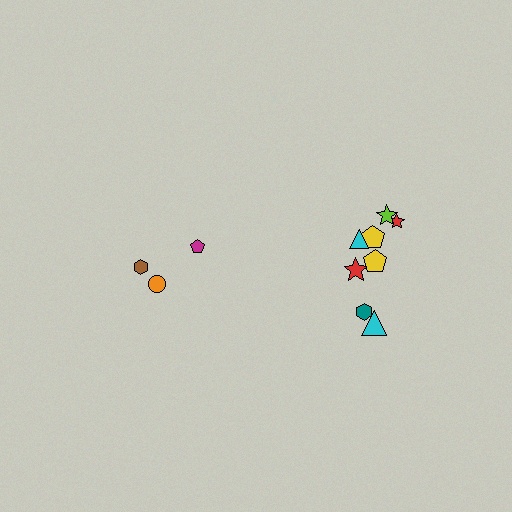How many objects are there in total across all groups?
There are 11 objects.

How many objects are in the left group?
There are 3 objects.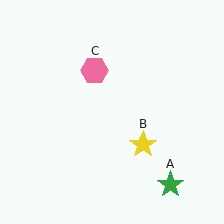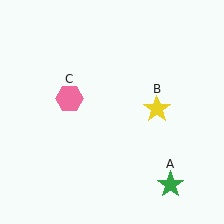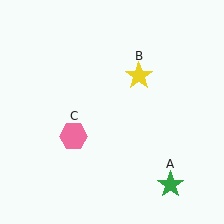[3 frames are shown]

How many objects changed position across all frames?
2 objects changed position: yellow star (object B), pink hexagon (object C).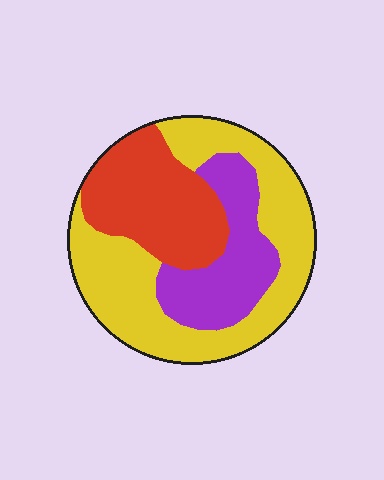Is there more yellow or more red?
Yellow.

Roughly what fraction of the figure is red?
Red covers roughly 30% of the figure.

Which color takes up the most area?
Yellow, at roughly 50%.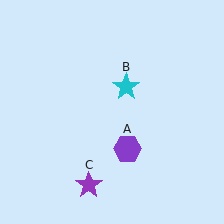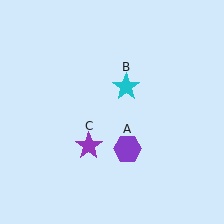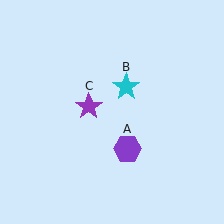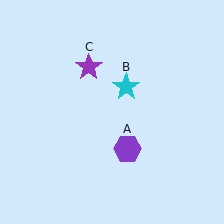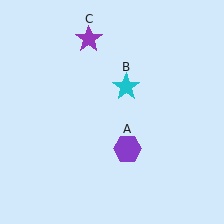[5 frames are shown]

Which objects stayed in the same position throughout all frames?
Purple hexagon (object A) and cyan star (object B) remained stationary.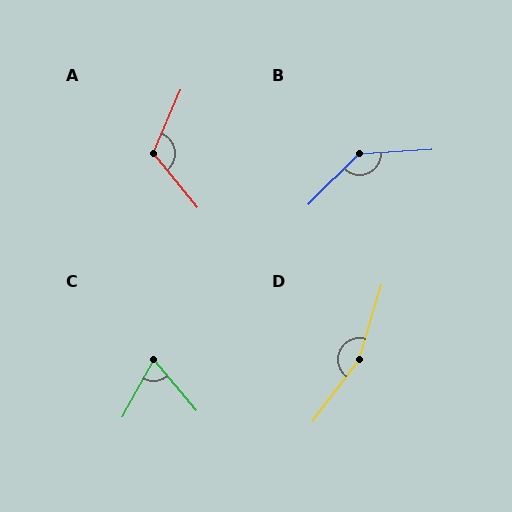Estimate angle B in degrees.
Approximately 139 degrees.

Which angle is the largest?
D, at approximately 160 degrees.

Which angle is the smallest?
C, at approximately 69 degrees.